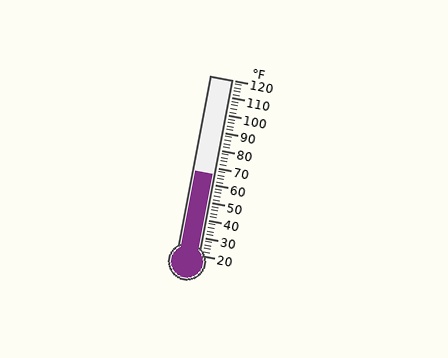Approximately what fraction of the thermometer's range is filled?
The thermometer is filled to approximately 45% of its range.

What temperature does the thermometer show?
The thermometer shows approximately 66°F.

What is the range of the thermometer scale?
The thermometer scale ranges from 20°F to 120°F.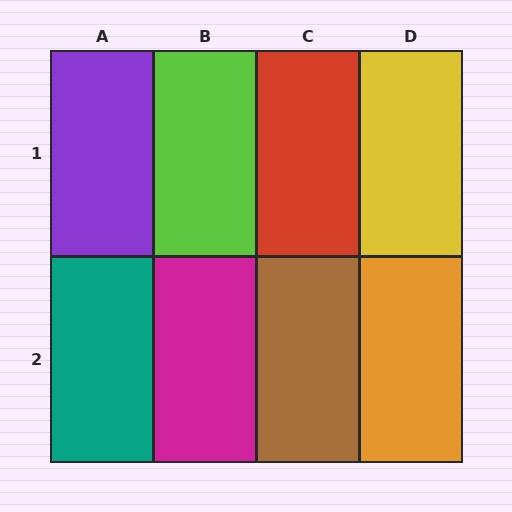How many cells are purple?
1 cell is purple.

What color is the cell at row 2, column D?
Orange.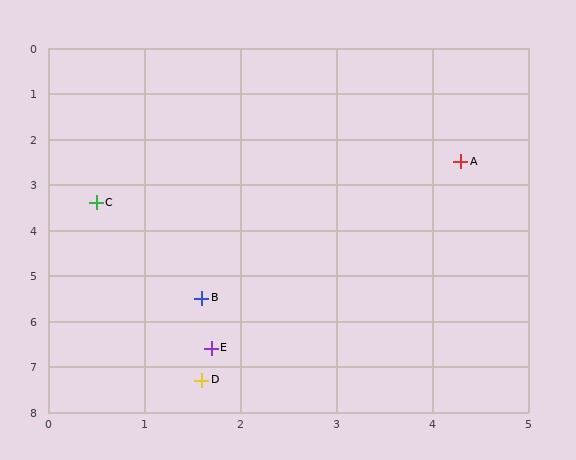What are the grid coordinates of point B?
Point B is at approximately (1.6, 5.5).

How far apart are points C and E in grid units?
Points C and E are about 3.4 grid units apart.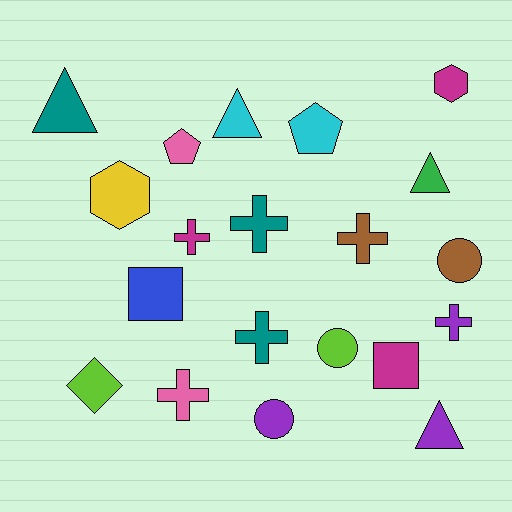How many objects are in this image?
There are 20 objects.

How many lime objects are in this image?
There are 2 lime objects.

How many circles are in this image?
There are 3 circles.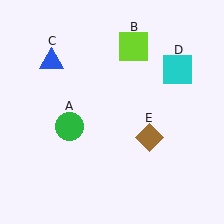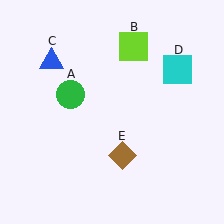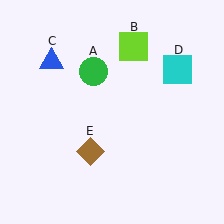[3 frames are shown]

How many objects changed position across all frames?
2 objects changed position: green circle (object A), brown diamond (object E).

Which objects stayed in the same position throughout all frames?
Lime square (object B) and blue triangle (object C) and cyan square (object D) remained stationary.